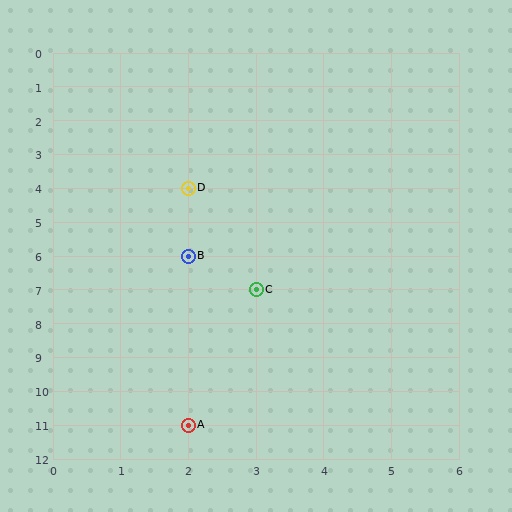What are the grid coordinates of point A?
Point A is at grid coordinates (2, 11).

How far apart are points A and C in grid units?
Points A and C are 1 column and 4 rows apart (about 4.1 grid units diagonally).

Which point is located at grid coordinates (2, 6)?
Point B is at (2, 6).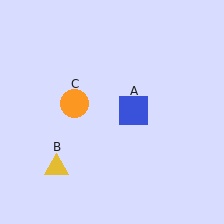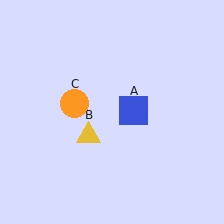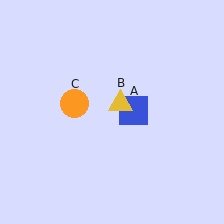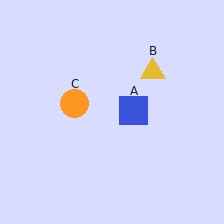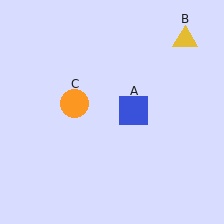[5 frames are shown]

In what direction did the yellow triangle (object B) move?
The yellow triangle (object B) moved up and to the right.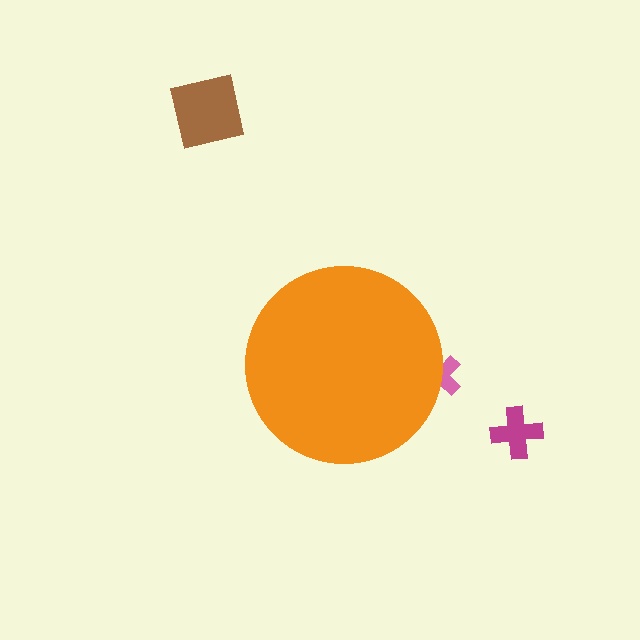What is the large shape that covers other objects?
An orange circle.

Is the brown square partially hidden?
No, the brown square is fully visible.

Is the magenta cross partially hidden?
No, the magenta cross is fully visible.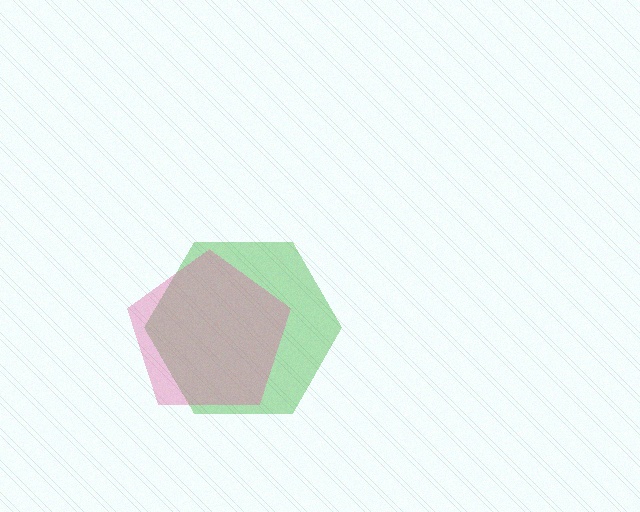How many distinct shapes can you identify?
There are 2 distinct shapes: a green hexagon, a pink pentagon.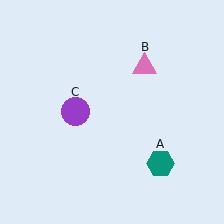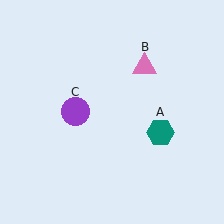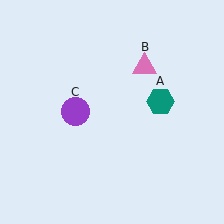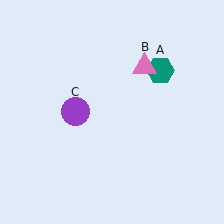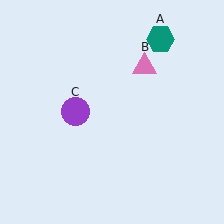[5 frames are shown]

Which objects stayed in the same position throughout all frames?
Pink triangle (object B) and purple circle (object C) remained stationary.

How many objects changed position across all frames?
1 object changed position: teal hexagon (object A).